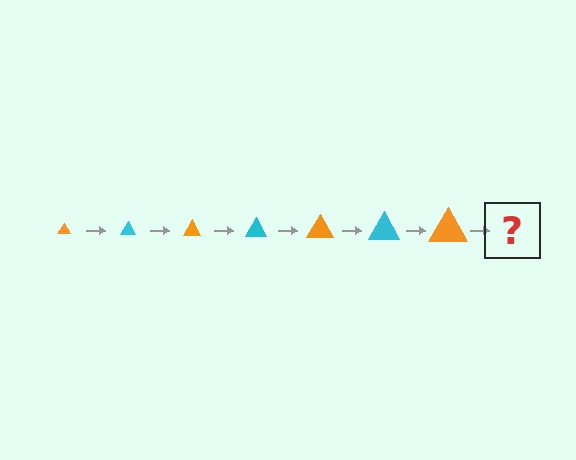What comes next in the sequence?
The next element should be a cyan triangle, larger than the previous one.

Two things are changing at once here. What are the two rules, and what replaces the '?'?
The two rules are that the triangle grows larger each step and the color cycles through orange and cyan. The '?' should be a cyan triangle, larger than the previous one.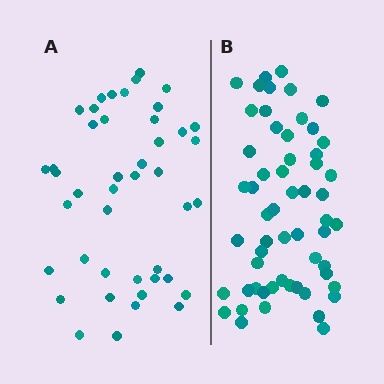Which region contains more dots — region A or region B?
Region B (the right region) has more dots.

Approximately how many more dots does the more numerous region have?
Region B has approximately 15 more dots than region A.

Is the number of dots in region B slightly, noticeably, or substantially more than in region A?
Region B has noticeably more, but not dramatically so. The ratio is roughly 1.3 to 1.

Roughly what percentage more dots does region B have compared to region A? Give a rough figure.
About 30% more.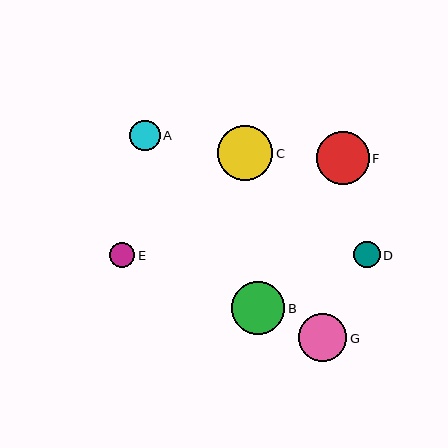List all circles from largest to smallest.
From largest to smallest: C, B, F, G, A, D, E.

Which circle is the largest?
Circle C is the largest with a size of approximately 55 pixels.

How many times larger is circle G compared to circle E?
Circle G is approximately 1.9 times the size of circle E.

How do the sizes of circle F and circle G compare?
Circle F and circle G are approximately the same size.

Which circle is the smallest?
Circle E is the smallest with a size of approximately 25 pixels.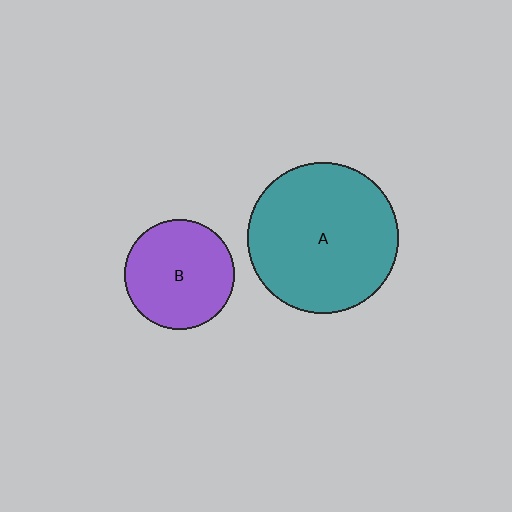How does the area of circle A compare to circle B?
Approximately 1.9 times.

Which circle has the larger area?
Circle A (teal).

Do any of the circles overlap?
No, none of the circles overlap.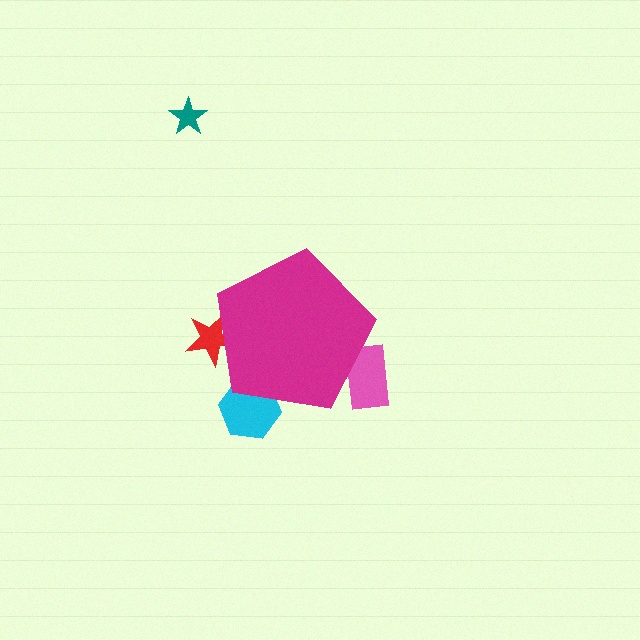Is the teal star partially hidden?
No, the teal star is fully visible.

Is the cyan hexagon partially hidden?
Yes, the cyan hexagon is partially hidden behind the magenta pentagon.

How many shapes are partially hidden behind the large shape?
3 shapes are partially hidden.